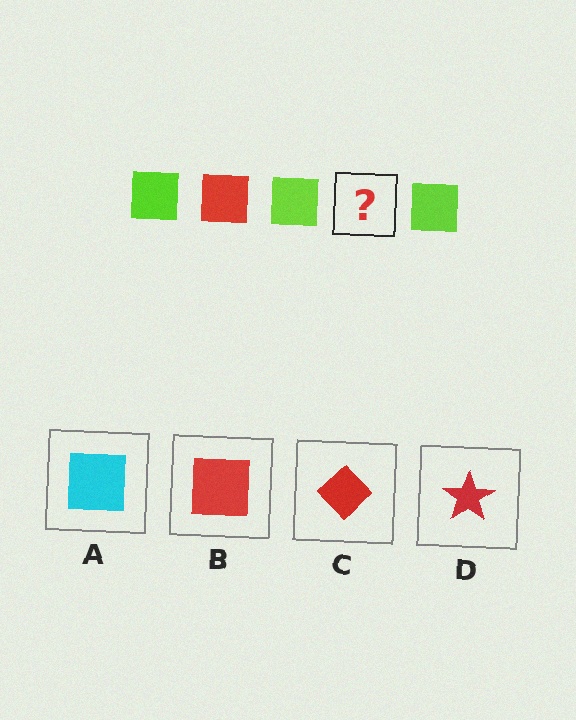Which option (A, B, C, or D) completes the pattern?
B.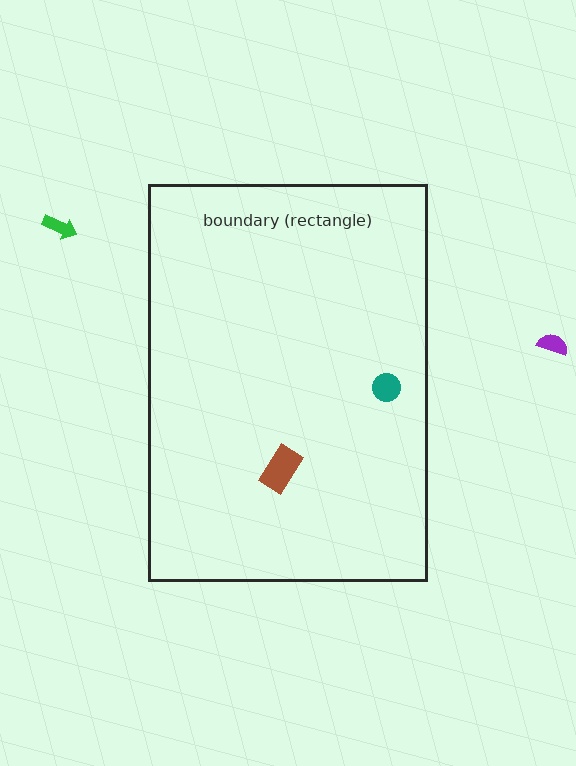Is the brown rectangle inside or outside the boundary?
Inside.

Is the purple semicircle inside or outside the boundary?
Outside.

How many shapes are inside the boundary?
2 inside, 2 outside.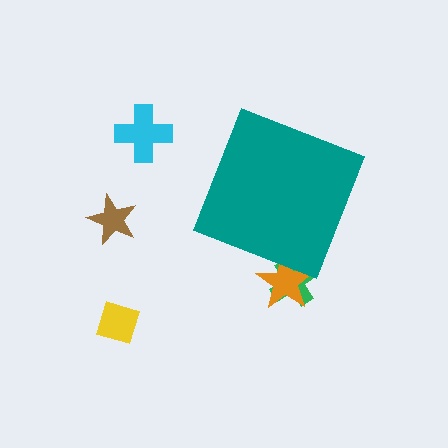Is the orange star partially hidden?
Yes, the orange star is partially hidden behind the teal diamond.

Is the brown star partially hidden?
No, the brown star is fully visible.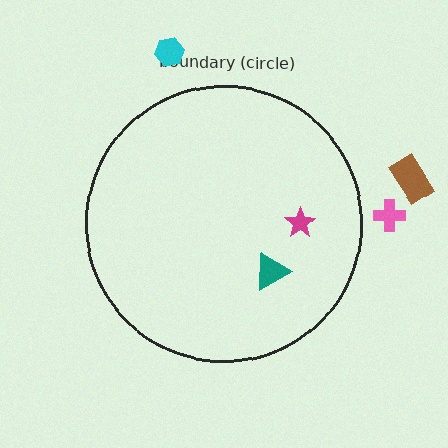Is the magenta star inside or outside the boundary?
Inside.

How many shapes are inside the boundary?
2 inside, 3 outside.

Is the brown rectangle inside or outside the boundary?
Outside.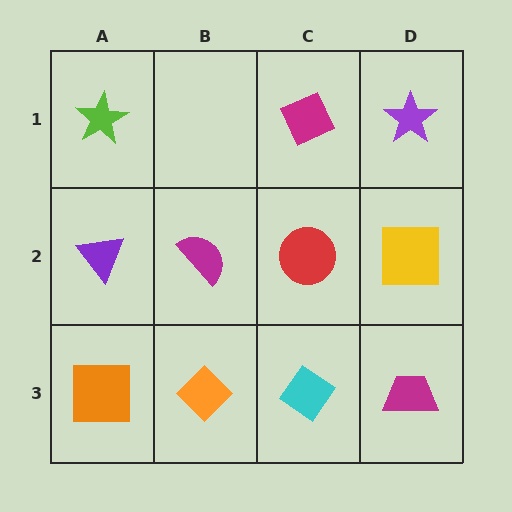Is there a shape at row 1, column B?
No, that cell is empty.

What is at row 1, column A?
A lime star.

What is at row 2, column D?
A yellow square.